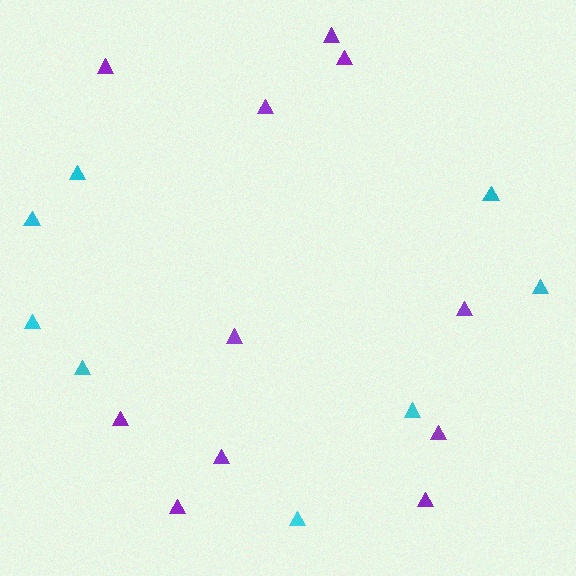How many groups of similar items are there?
There are 2 groups: one group of purple triangles (11) and one group of cyan triangles (8).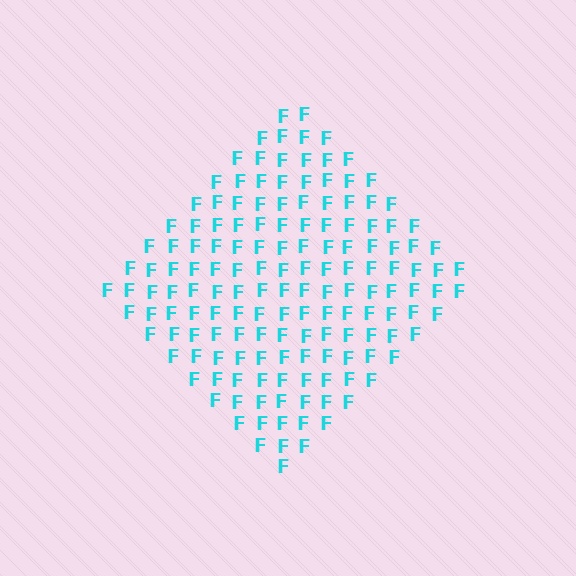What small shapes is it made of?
It is made of small letter F's.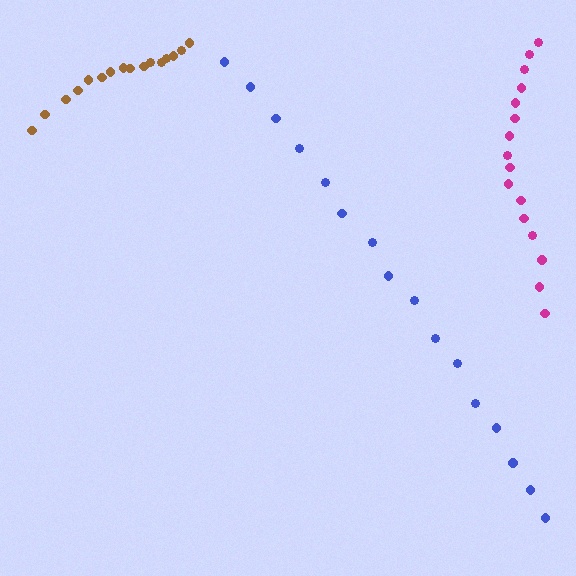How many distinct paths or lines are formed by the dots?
There are 3 distinct paths.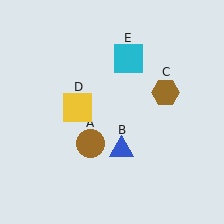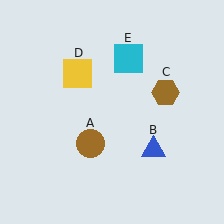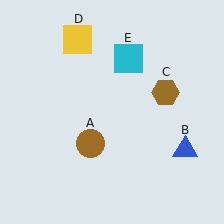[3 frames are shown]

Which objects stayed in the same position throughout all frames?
Brown circle (object A) and brown hexagon (object C) and cyan square (object E) remained stationary.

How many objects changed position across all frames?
2 objects changed position: blue triangle (object B), yellow square (object D).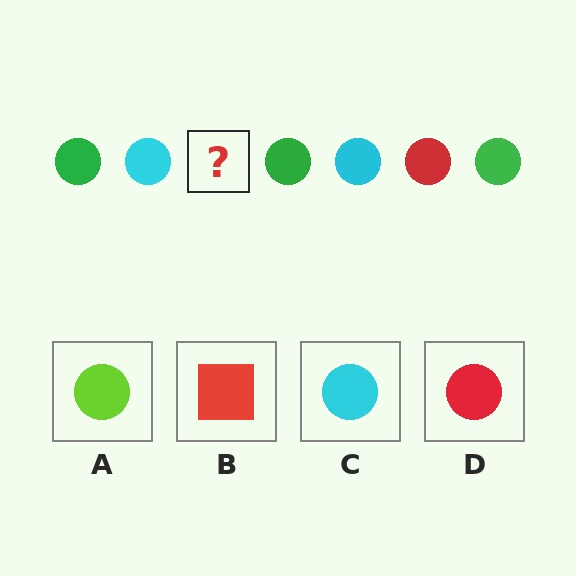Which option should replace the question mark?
Option D.